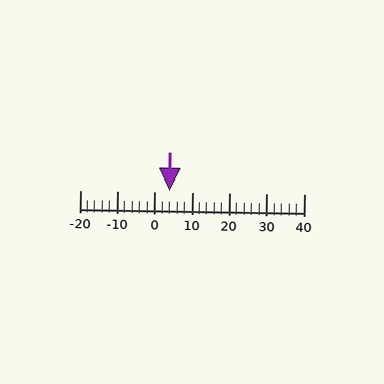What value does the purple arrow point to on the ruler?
The purple arrow points to approximately 4.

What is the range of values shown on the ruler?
The ruler shows values from -20 to 40.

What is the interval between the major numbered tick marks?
The major tick marks are spaced 10 units apart.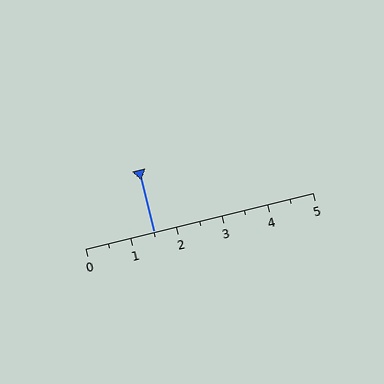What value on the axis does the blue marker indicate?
The marker indicates approximately 1.5.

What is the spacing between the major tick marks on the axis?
The major ticks are spaced 1 apart.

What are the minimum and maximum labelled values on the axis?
The axis runs from 0 to 5.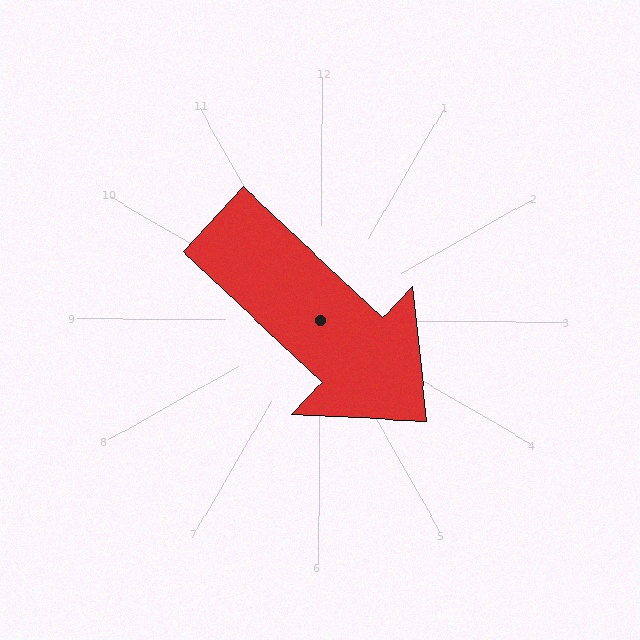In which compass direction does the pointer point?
Southeast.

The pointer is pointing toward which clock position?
Roughly 4 o'clock.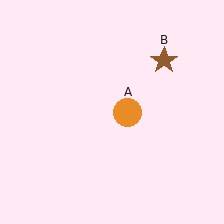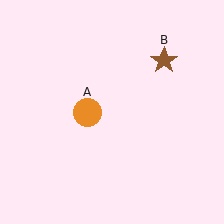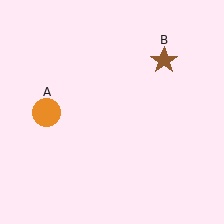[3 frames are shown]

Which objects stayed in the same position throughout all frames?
Brown star (object B) remained stationary.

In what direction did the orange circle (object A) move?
The orange circle (object A) moved left.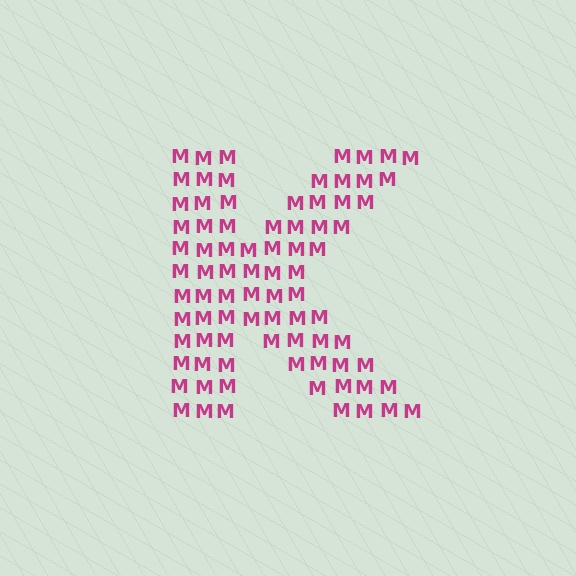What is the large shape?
The large shape is the letter K.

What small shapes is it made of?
It is made of small letter M's.